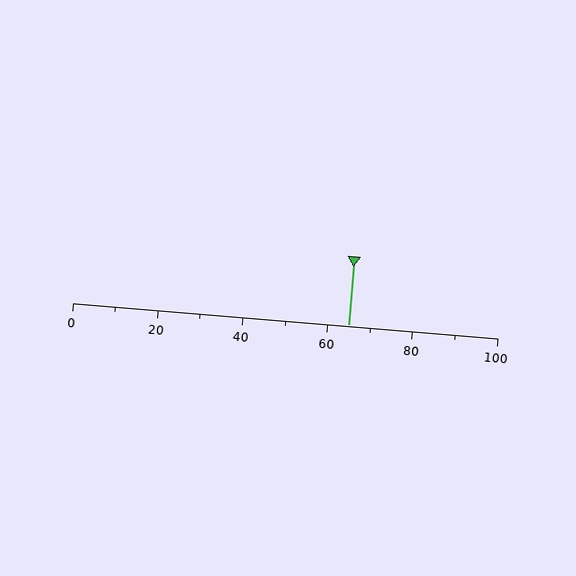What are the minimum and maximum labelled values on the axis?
The axis runs from 0 to 100.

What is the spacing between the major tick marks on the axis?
The major ticks are spaced 20 apart.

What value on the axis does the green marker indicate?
The marker indicates approximately 65.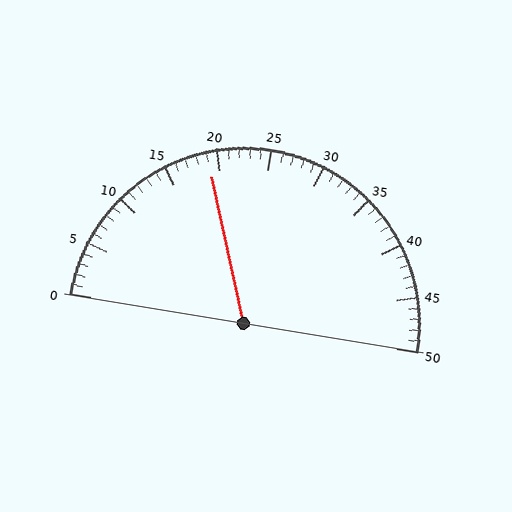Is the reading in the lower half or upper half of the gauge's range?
The reading is in the lower half of the range (0 to 50).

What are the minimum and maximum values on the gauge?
The gauge ranges from 0 to 50.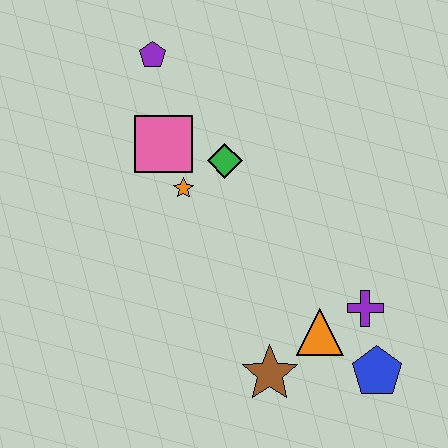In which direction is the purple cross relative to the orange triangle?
The purple cross is to the right of the orange triangle.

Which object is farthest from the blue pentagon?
The purple pentagon is farthest from the blue pentagon.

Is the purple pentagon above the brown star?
Yes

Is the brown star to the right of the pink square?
Yes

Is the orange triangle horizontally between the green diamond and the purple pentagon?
No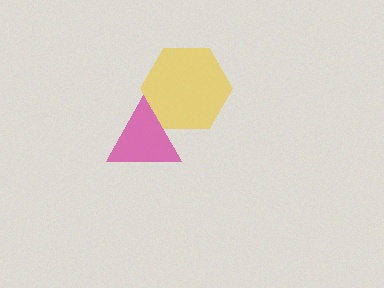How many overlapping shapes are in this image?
There are 2 overlapping shapes in the image.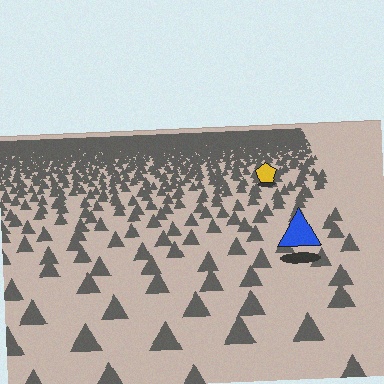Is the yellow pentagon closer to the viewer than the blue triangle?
No. The blue triangle is closer — you can tell from the texture gradient: the ground texture is coarser near it.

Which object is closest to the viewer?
The blue triangle is closest. The texture marks near it are larger and more spread out.